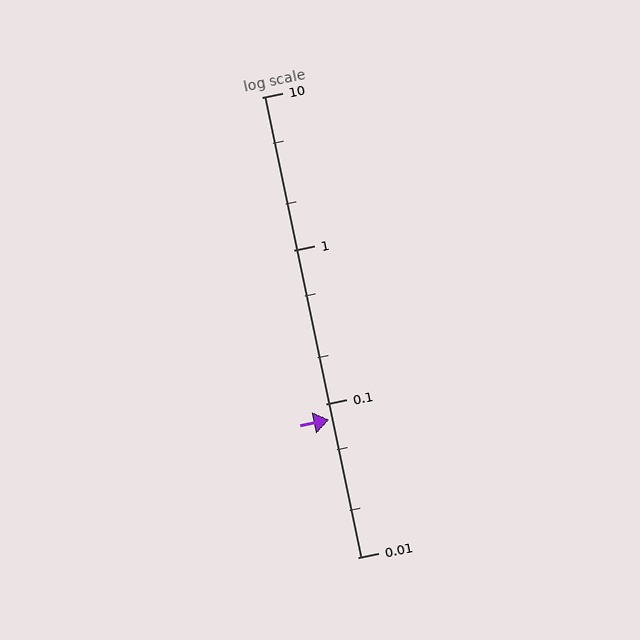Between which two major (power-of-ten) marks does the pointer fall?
The pointer is between 0.01 and 0.1.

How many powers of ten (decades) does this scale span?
The scale spans 3 decades, from 0.01 to 10.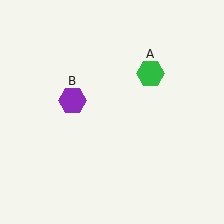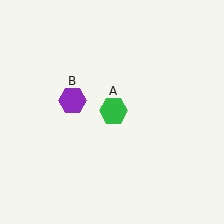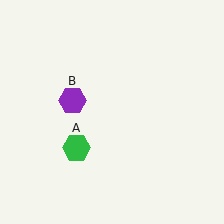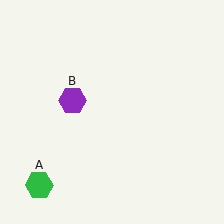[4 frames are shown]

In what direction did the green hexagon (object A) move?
The green hexagon (object A) moved down and to the left.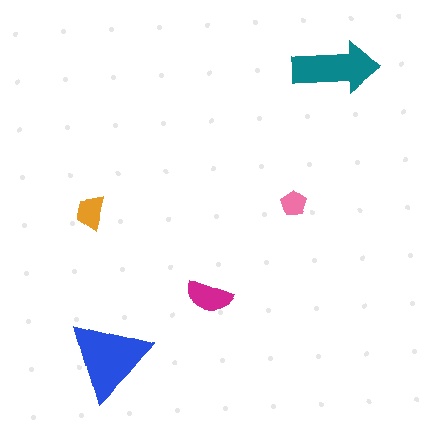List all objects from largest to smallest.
The blue triangle, the teal arrow, the magenta semicircle, the orange trapezoid, the pink pentagon.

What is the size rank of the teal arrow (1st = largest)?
2nd.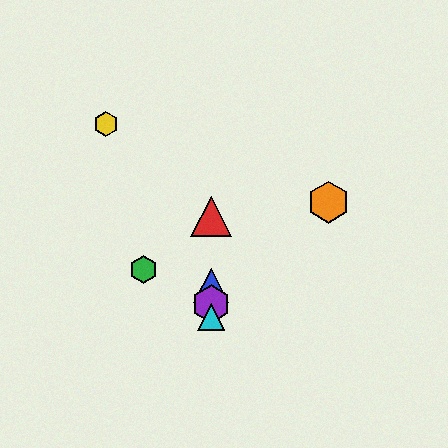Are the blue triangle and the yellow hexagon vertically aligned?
No, the blue triangle is at x≈211 and the yellow hexagon is at x≈106.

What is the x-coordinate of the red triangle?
The red triangle is at x≈211.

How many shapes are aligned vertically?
4 shapes (the red triangle, the blue triangle, the purple hexagon, the cyan triangle) are aligned vertically.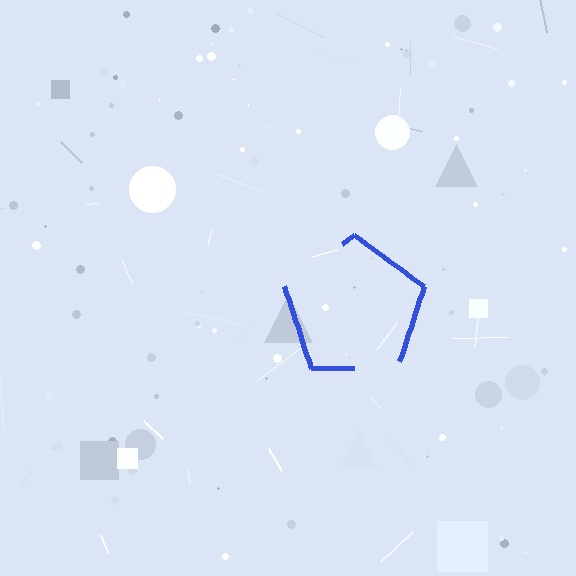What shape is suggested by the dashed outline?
The dashed outline suggests a pentagon.